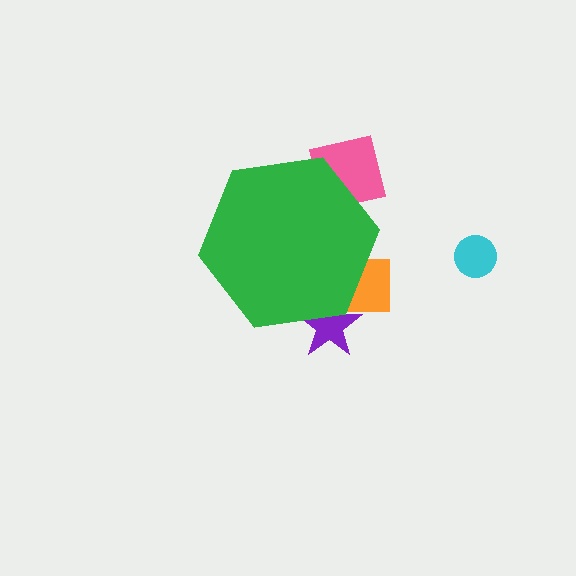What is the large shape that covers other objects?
A green hexagon.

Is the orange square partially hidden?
Yes, the orange square is partially hidden behind the green hexagon.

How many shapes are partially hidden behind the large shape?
3 shapes are partially hidden.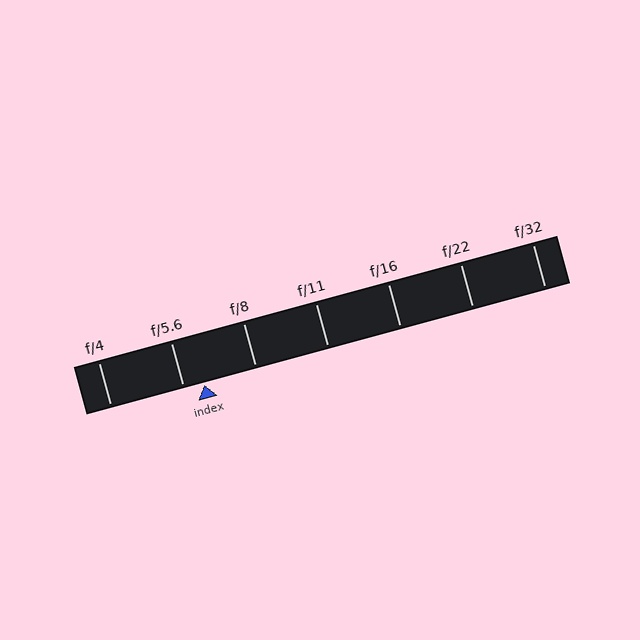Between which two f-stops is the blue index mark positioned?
The index mark is between f/5.6 and f/8.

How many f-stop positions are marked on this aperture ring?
There are 7 f-stop positions marked.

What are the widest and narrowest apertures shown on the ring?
The widest aperture shown is f/4 and the narrowest is f/32.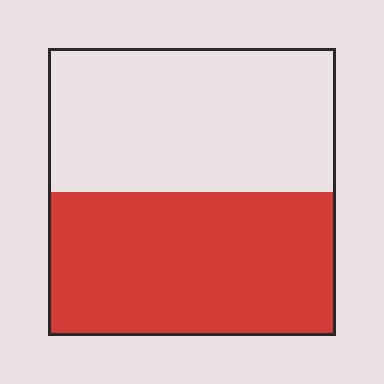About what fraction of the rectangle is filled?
About one half (1/2).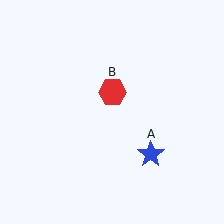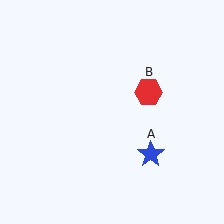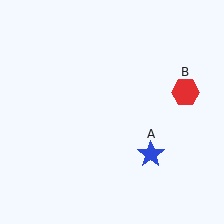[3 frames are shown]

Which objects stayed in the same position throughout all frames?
Blue star (object A) remained stationary.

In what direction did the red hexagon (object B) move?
The red hexagon (object B) moved right.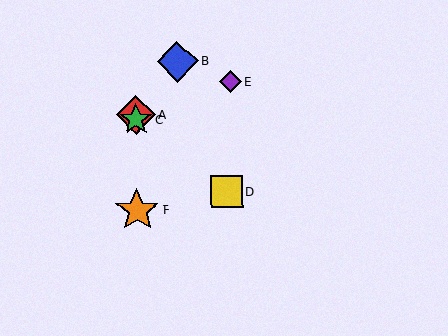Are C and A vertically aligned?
Yes, both are at x≈136.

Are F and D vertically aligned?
No, F is at x≈137 and D is at x≈226.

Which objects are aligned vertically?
Objects A, C, F are aligned vertically.